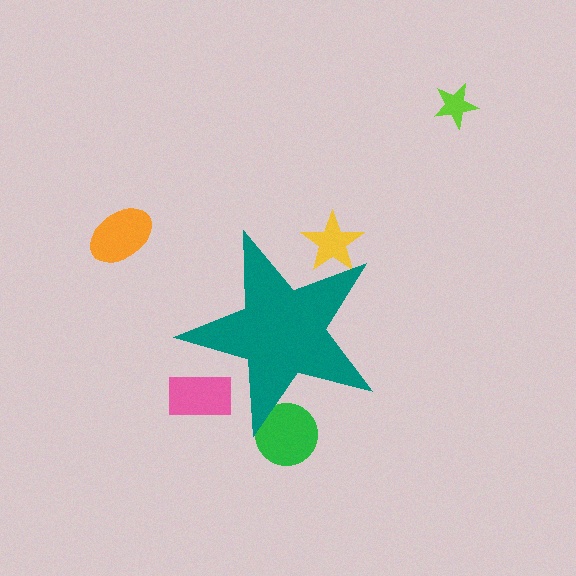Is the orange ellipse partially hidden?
No, the orange ellipse is fully visible.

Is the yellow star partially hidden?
Yes, the yellow star is partially hidden behind the teal star.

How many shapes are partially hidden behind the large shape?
3 shapes are partially hidden.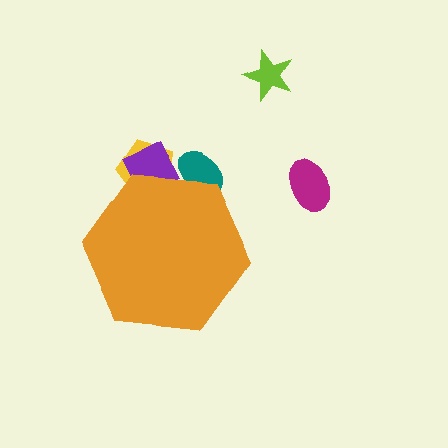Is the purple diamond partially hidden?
Yes, the purple diamond is partially hidden behind the orange hexagon.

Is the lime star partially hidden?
No, the lime star is fully visible.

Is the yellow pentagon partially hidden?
Yes, the yellow pentagon is partially hidden behind the orange hexagon.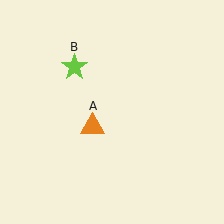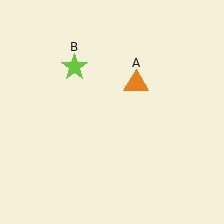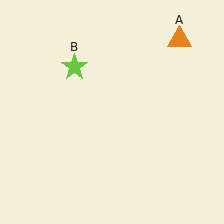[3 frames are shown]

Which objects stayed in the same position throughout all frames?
Lime star (object B) remained stationary.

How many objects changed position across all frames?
1 object changed position: orange triangle (object A).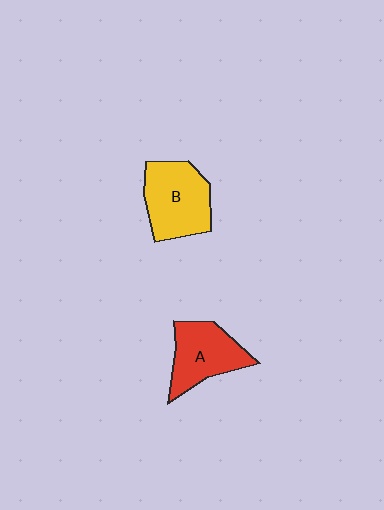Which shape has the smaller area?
Shape A (red).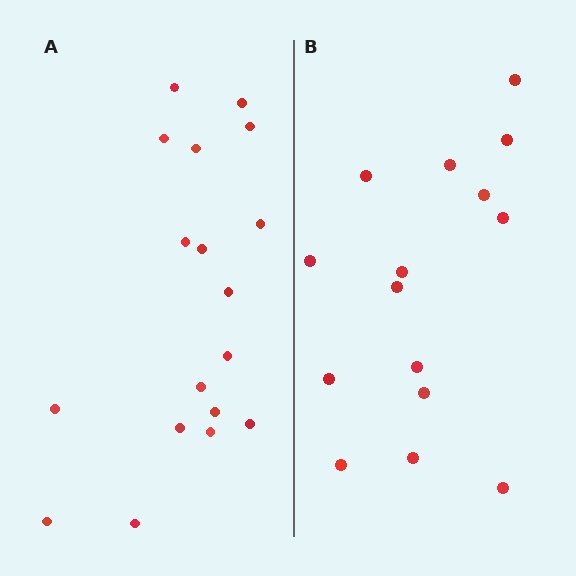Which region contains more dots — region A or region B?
Region A (the left region) has more dots.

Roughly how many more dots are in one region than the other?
Region A has just a few more — roughly 2 or 3 more dots than region B.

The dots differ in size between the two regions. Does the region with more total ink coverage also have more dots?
No. Region B has more total ink coverage because its dots are larger, but region A actually contains more individual dots. Total area can be misleading — the number of items is what matters here.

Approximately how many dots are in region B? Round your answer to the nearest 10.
About 20 dots. (The exact count is 15, which rounds to 20.)